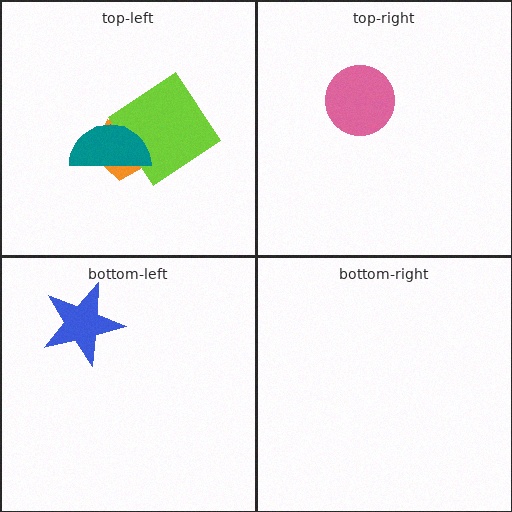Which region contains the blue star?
The bottom-left region.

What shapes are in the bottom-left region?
The blue star.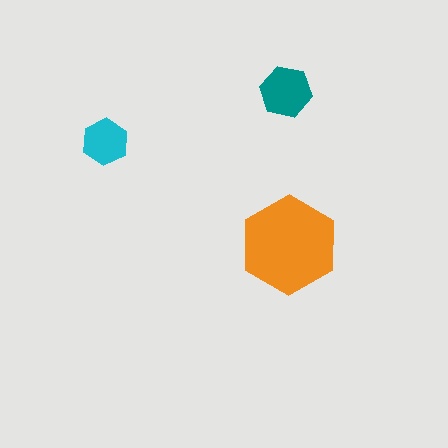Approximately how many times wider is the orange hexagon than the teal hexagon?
About 2 times wider.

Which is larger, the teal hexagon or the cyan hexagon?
The teal one.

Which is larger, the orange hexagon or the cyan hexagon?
The orange one.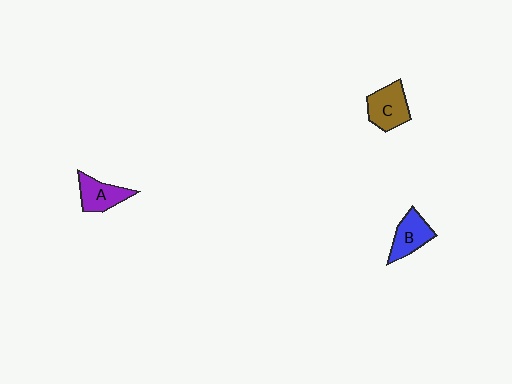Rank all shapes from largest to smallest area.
From largest to smallest: C (brown), B (blue), A (purple).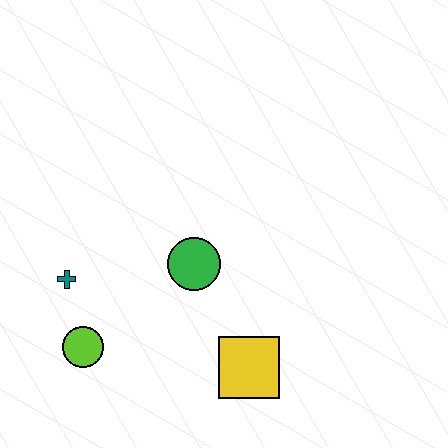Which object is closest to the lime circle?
The teal cross is closest to the lime circle.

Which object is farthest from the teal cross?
The yellow square is farthest from the teal cross.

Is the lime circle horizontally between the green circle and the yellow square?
No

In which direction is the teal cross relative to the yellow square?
The teal cross is to the left of the yellow square.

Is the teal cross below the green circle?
Yes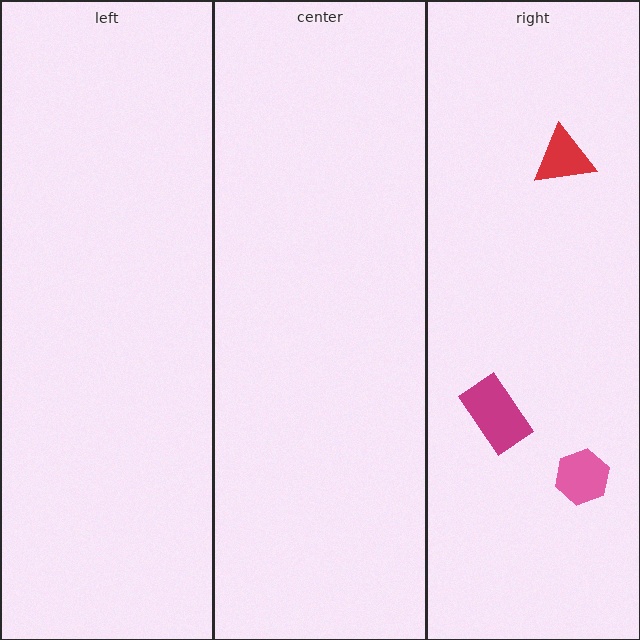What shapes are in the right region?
The red triangle, the pink hexagon, the magenta rectangle.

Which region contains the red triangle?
The right region.